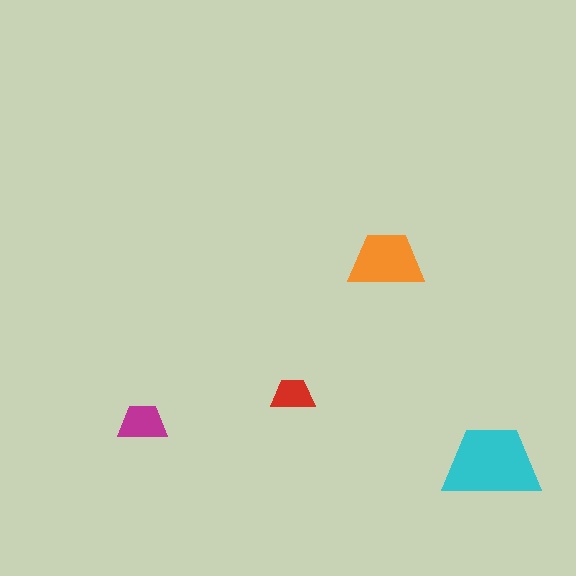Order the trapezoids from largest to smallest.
the cyan one, the orange one, the magenta one, the red one.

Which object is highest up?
The orange trapezoid is topmost.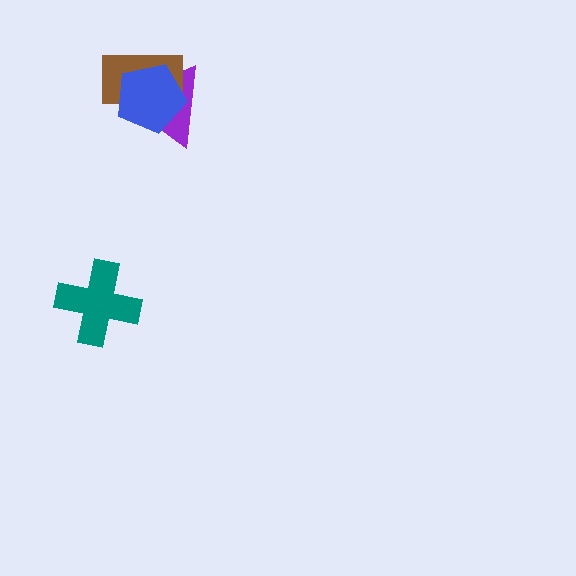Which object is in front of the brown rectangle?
The blue pentagon is in front of the brown rectangle.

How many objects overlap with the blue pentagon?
2 objects overlap with the blue pentagon.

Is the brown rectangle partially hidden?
Yes, it is partially covered by another shape.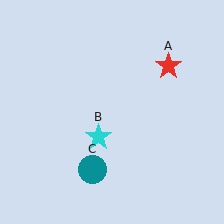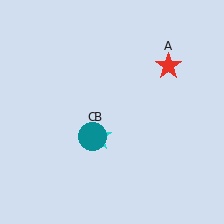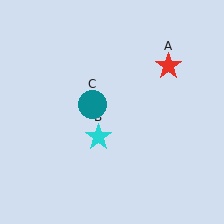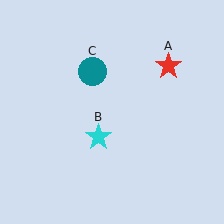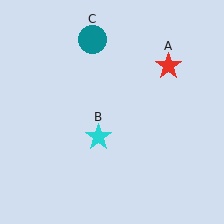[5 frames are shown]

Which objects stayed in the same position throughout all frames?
Red star (object A) and cyan star (object B) remained stationary.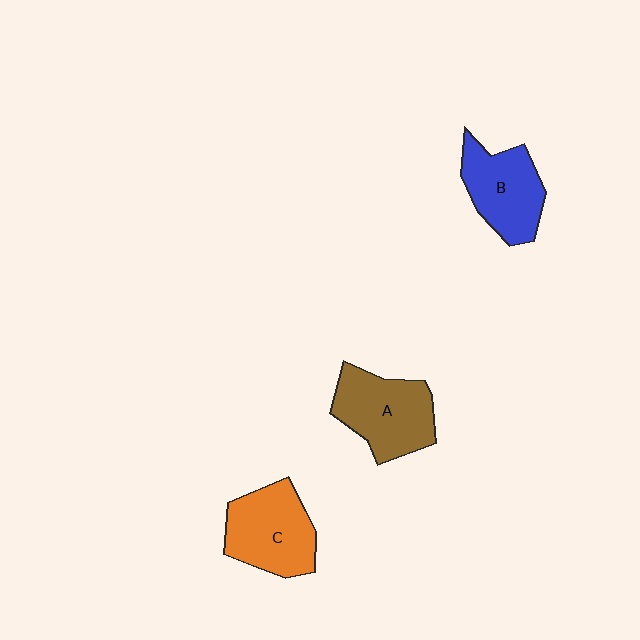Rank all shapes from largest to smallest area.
From largest to smallest: A (brown), C (orange), B (blue).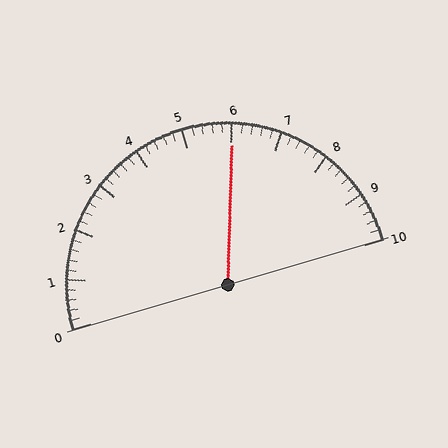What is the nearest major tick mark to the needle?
The nearest major tick mark is 6.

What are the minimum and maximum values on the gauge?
The gauge ranges from 0 to 10.